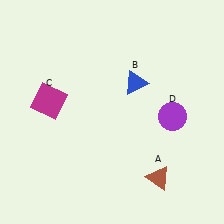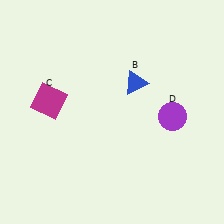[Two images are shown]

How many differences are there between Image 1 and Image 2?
There is 1 difference between the two images.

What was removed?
The brown triangle (A) was removed in Image 2.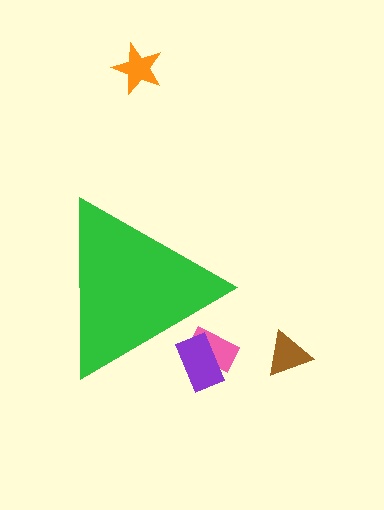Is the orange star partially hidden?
No, the orange star is fully visible.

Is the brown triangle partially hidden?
No, the brown triangle is fully visible.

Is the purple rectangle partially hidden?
Yes, the purple rectangle is partially hidden behind the green triangle.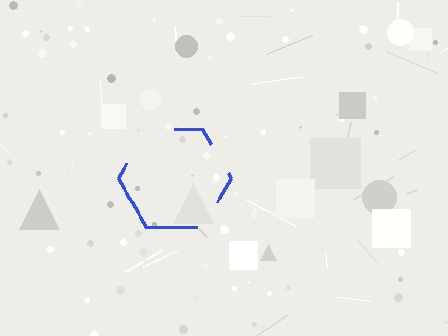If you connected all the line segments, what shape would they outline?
They would outline a hexagon.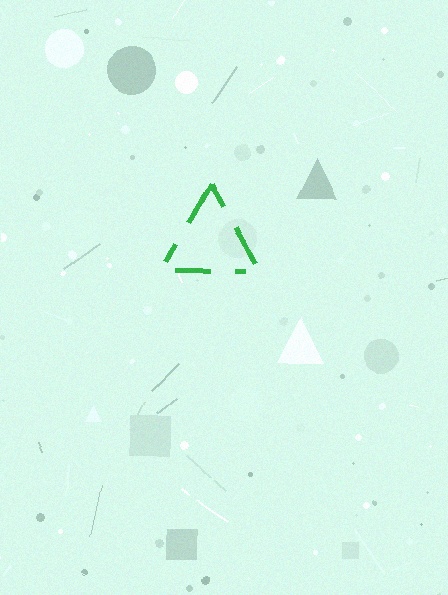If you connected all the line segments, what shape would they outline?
They would outline a triangle.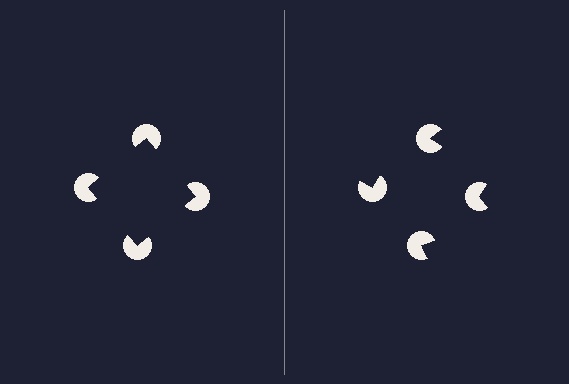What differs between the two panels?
The pac-man discs are positioned identically on both sides; only the wedge orientations differ. On the left they align to a square; on the right they are misaligned.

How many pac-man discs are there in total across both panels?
8 — 4 on each side.